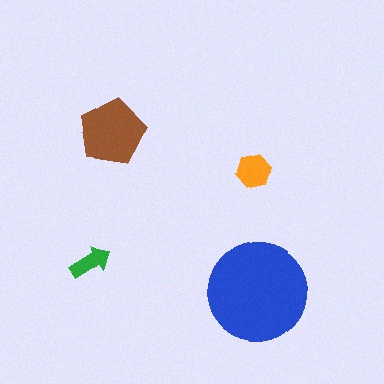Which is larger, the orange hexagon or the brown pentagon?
The brown pentagon.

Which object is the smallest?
The green arrow.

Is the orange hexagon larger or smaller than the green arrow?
Larger.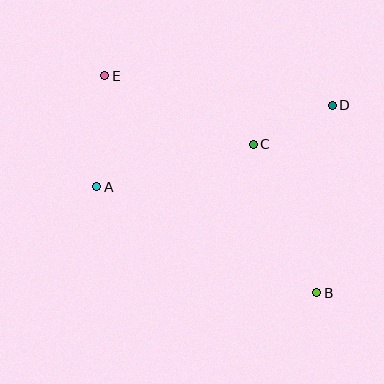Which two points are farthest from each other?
Points B and E are farthest from each other.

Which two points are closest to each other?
Points C and D are closest to each other.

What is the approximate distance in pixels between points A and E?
The distance between A and E is approximately 111 pixels.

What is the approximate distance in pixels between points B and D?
The distance between B and D is approximately 188 pixels.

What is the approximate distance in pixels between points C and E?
The distance between C and E is approximately 164 pixels.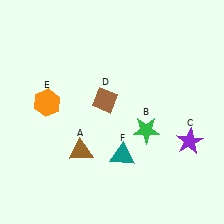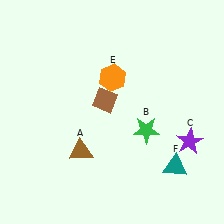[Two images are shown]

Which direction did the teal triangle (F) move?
The teal triangle (F) moved right.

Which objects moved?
The objects that moved are: the orange hexagon (E), the teal triangle (F).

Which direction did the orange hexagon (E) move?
The orange hexagon (E) moved right.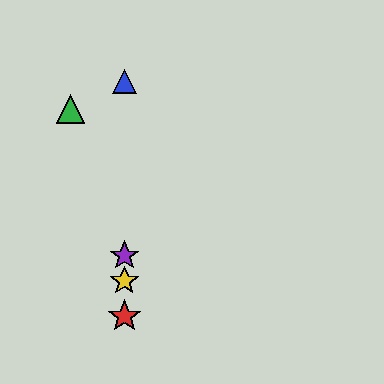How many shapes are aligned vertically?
4 shapes (the red star, the blue triangle, the yellow star, the purple star) are aligned vertically.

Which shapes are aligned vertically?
The red star, the blue triangle, the yellow star, the purple star are aligned vertically.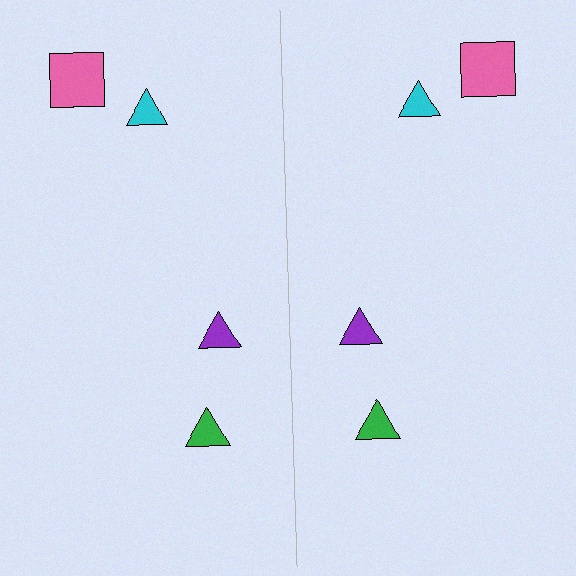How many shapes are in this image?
There are 8 shapes in this image.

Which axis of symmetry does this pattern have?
The pattern has a vertical axis of symmetry running through the center of the image.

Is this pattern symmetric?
Yes, this pattern has bilateral (reflection) symmetry.